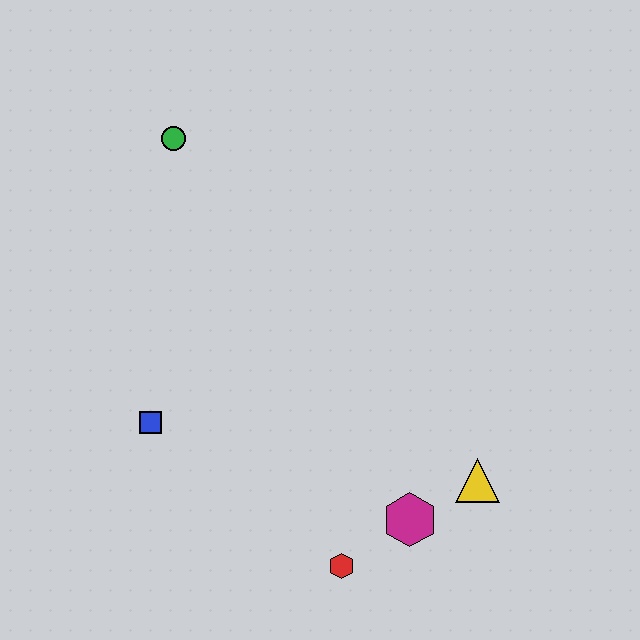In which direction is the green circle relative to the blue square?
The green circle is above the blue square.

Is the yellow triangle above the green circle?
No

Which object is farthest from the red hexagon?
The green circle is farthest from the red hexagon.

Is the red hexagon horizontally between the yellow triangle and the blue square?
Yes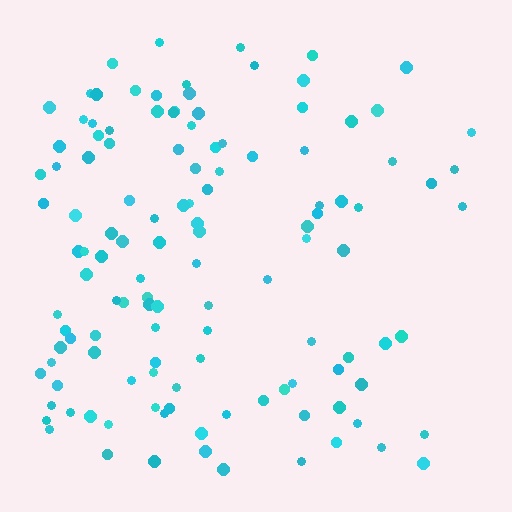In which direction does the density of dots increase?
From right to left, with the left side densest.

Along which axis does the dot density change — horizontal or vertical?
Horizontal.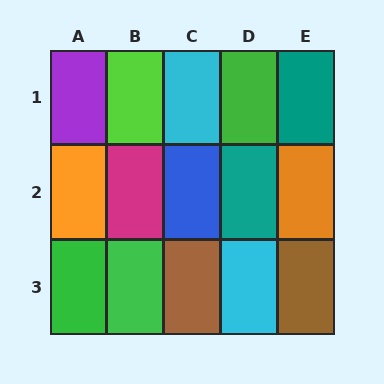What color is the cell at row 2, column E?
Orange.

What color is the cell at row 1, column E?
Teal.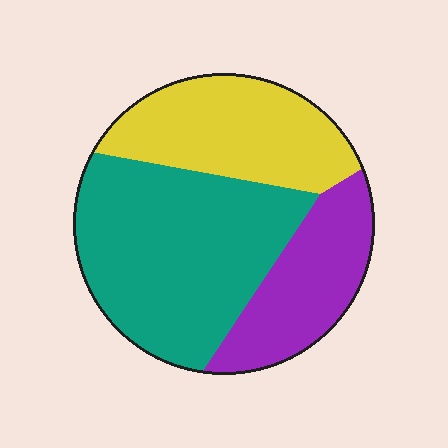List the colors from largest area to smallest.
From largest to smallest: teal, yellow, purple.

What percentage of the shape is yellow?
Yellow takes up between a sixth and a third of the shape.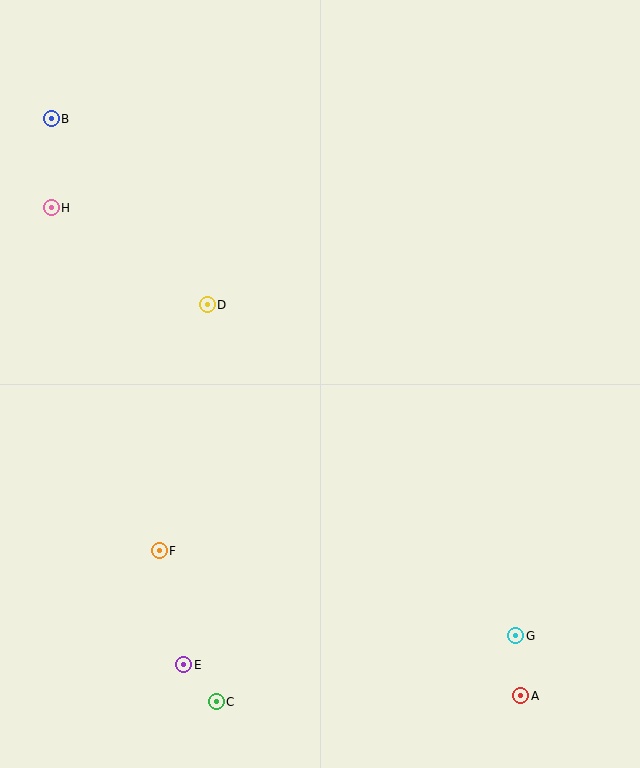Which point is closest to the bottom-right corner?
Point A is closest to the bottom-right corner.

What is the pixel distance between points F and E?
The distance between F and E is 116 pixels.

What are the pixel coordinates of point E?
Point E is at (184, 665).